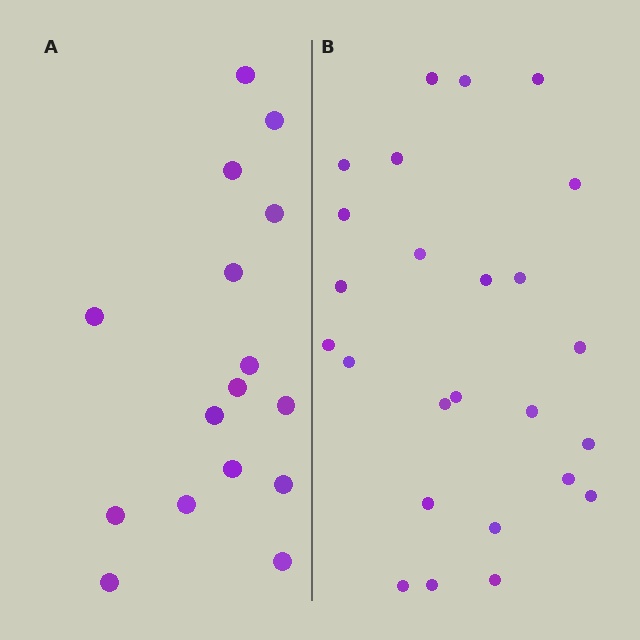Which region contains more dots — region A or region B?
Region B (the right region) has more dots.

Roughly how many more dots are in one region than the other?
Region B has roughly 8 or so more dots than region A.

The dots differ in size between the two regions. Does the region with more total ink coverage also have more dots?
No. Region A has more total ink coverage because its dots are larger, but region B actually contains more individual dots. Total area can be misleading — the number of items is what matters here.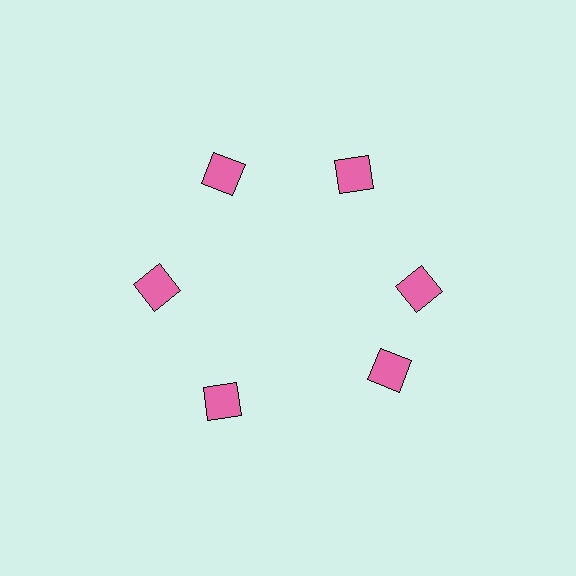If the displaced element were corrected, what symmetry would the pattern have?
It would have 6-fold rotational symmetry — the pattern would map onto itself every 60 degrees.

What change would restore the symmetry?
The symmetry would be restored by rotating it back into even spacing with its neighbors so that all 6 squares sit at equal angles and equal distance from the center.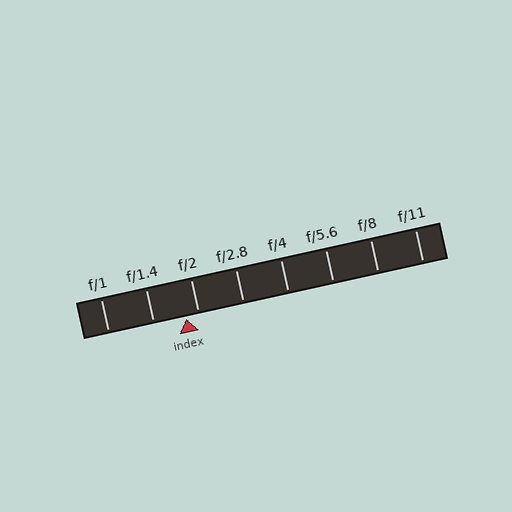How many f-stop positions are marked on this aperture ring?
There are 8 f-stop positions marked.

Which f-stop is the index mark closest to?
The index mark is closest to f/2.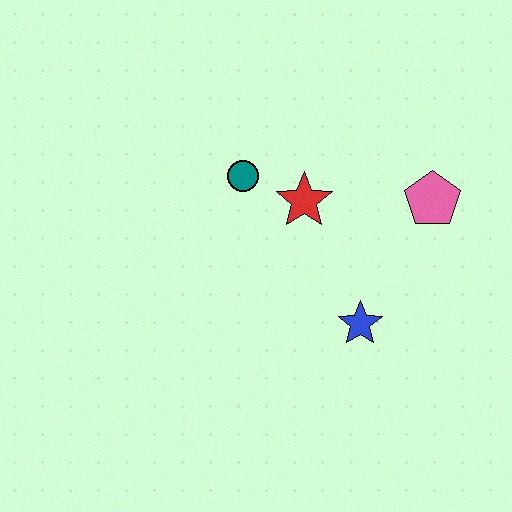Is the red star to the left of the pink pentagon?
Yes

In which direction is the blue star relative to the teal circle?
The blue star is below the teal circle.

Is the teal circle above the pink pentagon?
Yes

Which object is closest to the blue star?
The red star is closest to the blue star.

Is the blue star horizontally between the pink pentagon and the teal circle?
Yes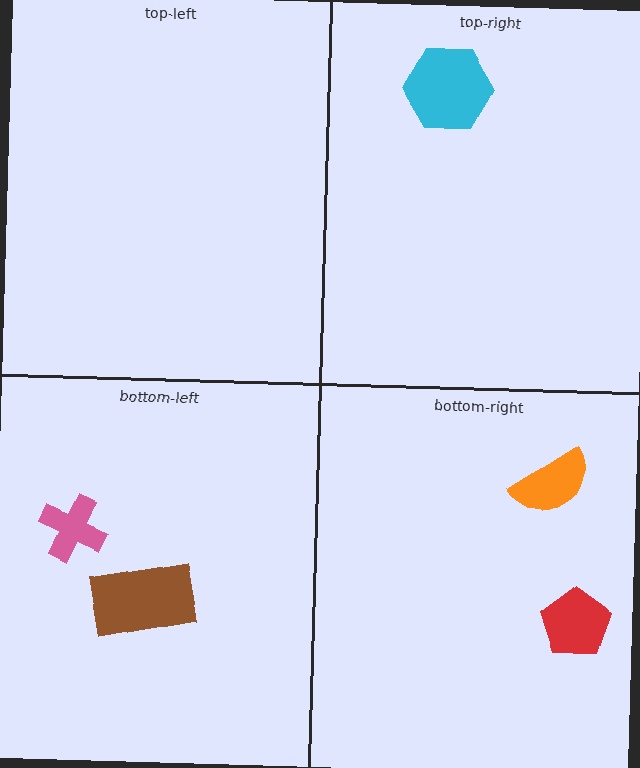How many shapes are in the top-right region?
1.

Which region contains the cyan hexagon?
The top-right region.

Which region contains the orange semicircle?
The bottom-right region.